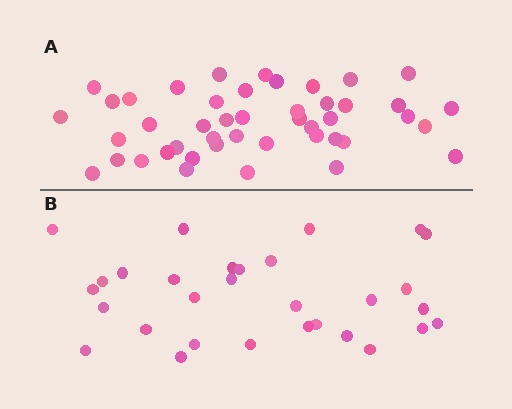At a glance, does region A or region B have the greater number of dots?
Region A (the top region) has more dots.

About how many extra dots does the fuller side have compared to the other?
Region A has approximately 15 more dots than region B.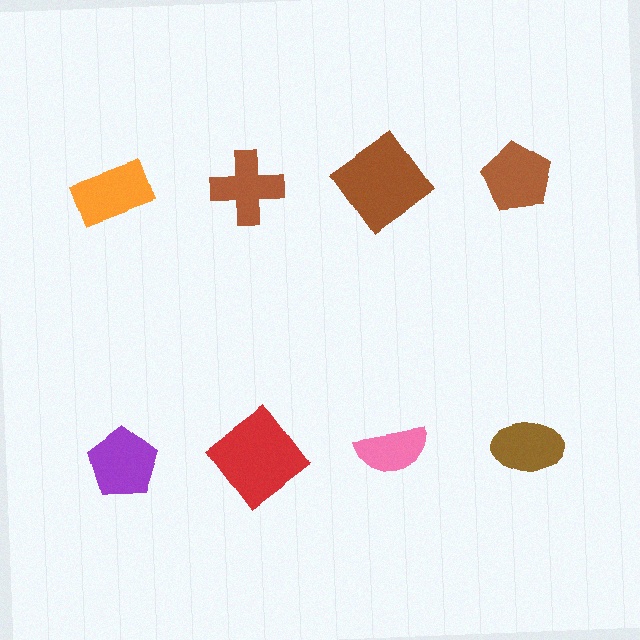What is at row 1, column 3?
A brown diamond.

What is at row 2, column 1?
A purple pentagon.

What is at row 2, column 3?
A pink semicircle.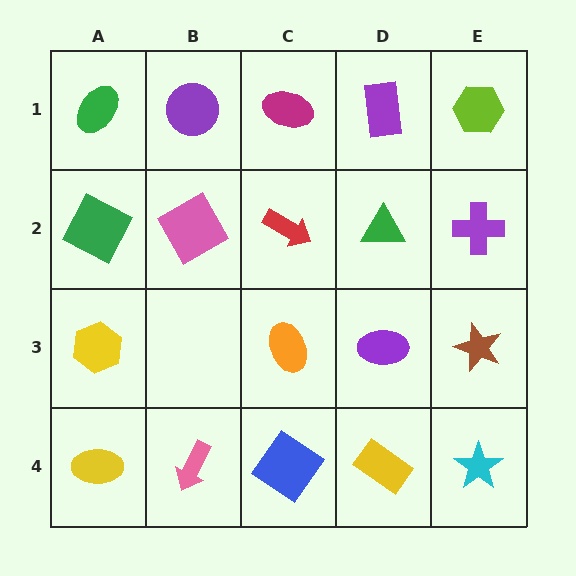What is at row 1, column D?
A purple rectangle.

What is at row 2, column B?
A pink square.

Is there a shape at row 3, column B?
No, that cell is empty.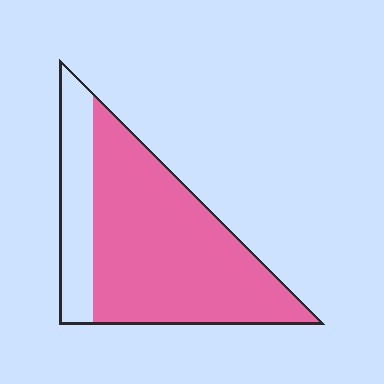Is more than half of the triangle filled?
Yes.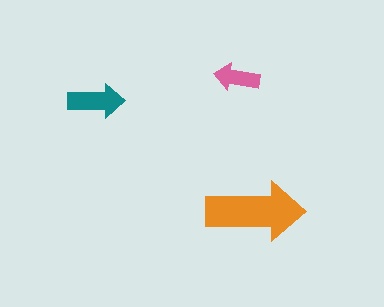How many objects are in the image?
There are 3 objects in the image.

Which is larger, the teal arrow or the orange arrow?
The orange one.